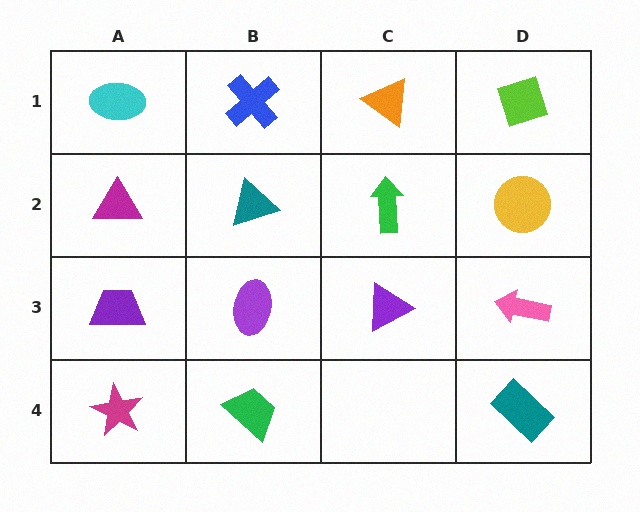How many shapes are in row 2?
4 shapes.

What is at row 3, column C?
A purple triangle.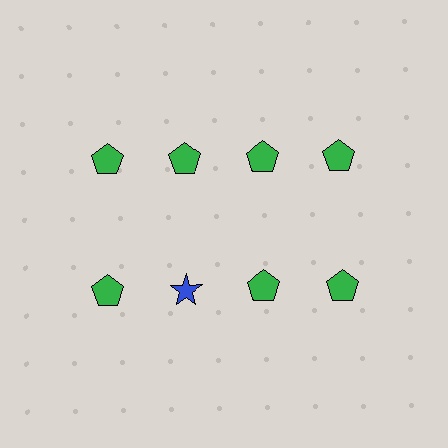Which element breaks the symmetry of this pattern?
The blue star in the second row, second from left column breaks the symmetry. All other shapes are green pentagons.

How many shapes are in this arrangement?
There are 8 shapes arranged in a grid pattern.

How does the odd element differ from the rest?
It differs in both color (blue instead of green) and shape (star instead of pentagon).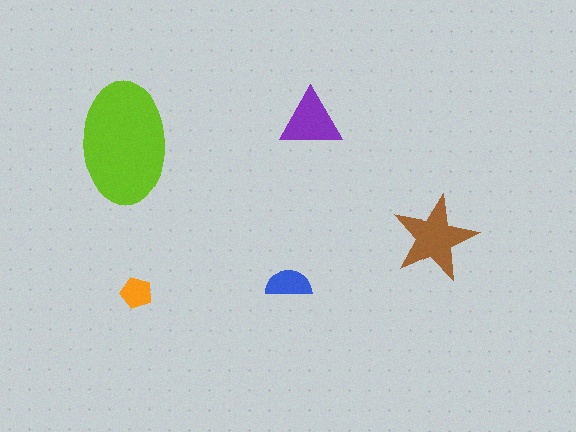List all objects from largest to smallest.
The lime ellipse, the brown star, the purple triangle, the blue semicircle, the orange pentagon.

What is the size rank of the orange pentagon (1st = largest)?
5th.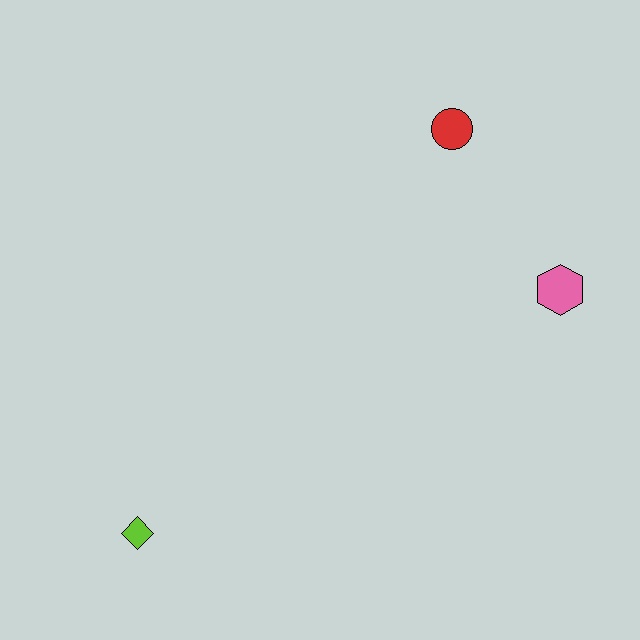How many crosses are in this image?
There are no crosses.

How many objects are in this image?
There are 3 objects.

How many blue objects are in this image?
There are no blue objects.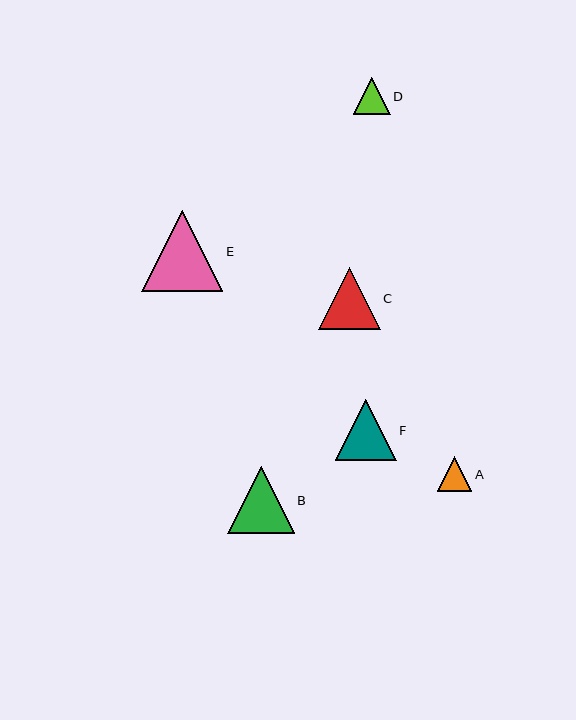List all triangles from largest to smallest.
From largest to smallest: E, B, C, F, D, A.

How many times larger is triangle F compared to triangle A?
Triangle F is approximately 1.8 times the size of triangle A.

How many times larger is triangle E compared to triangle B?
Triangle E is approximately 1.2 times the size of triangle B.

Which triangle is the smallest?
Triangle A is the smallest with a size of approximately 34 pixels.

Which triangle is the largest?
Triangle E is the largest with a size of approximately 81 pixels.